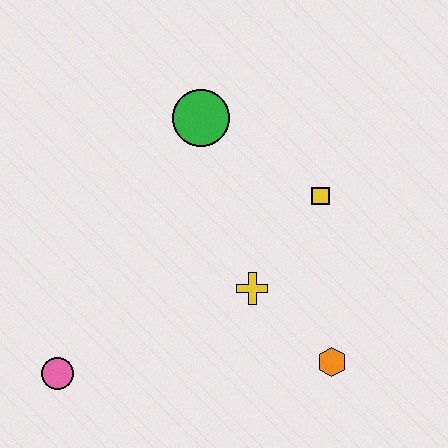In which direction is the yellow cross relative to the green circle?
The yellow cross is below the green circle.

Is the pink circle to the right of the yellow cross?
No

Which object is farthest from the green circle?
The pink circle is farthest from the green circle.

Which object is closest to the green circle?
The yellow square is closest to the green circle.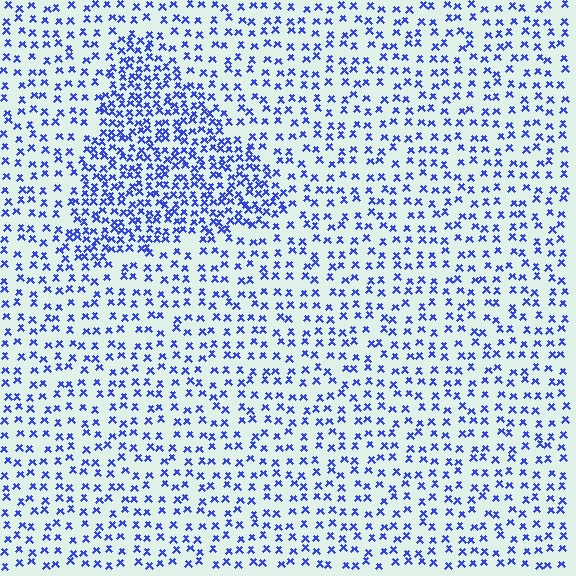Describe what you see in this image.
The image contains small blue elements arranged at two different densities. A triangle-shaped region is visible where the elements are more densely packed than the surrounding area.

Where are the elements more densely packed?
The elements are more densely packed inside the triangle boundary.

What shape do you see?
I see a triangle.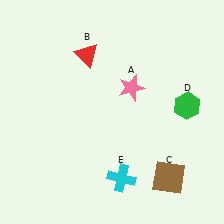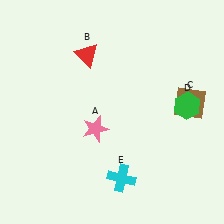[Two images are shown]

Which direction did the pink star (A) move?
The pink star (A) moved down.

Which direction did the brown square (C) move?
The brown square (C) moved up.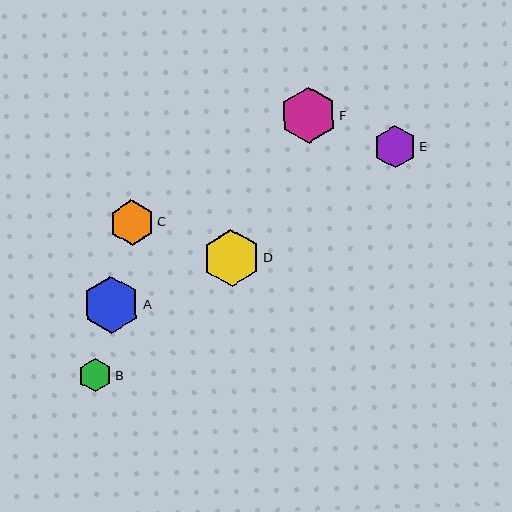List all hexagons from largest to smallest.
From largest to smallest: A, D, F, C, E, B.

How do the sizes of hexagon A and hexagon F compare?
Hexagon A and hexagon F are approximately the same size.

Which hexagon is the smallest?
Hexagon B is the smallest with a size of approximately 33 pixels.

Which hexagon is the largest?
Hexagon A is the largest with a size of approximately 57 pixels.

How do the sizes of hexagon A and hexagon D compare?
Hexagon A and hexagon D are approximately the same size.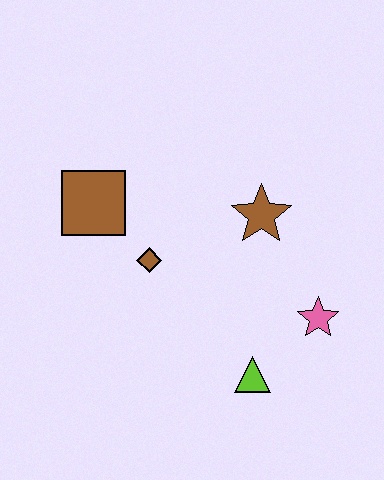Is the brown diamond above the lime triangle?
Yes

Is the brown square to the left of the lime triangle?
Yes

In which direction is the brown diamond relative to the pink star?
The brown diamond is to the left of the pink star.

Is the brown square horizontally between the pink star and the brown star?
No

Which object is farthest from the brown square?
The pink star is farthest from the brown square.